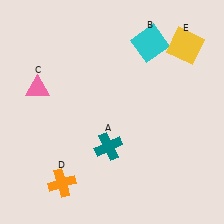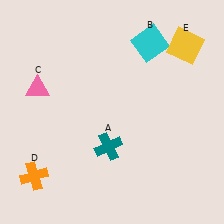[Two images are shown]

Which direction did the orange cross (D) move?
The orange cross (D) moved left.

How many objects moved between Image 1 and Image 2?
1 object moved between the two images.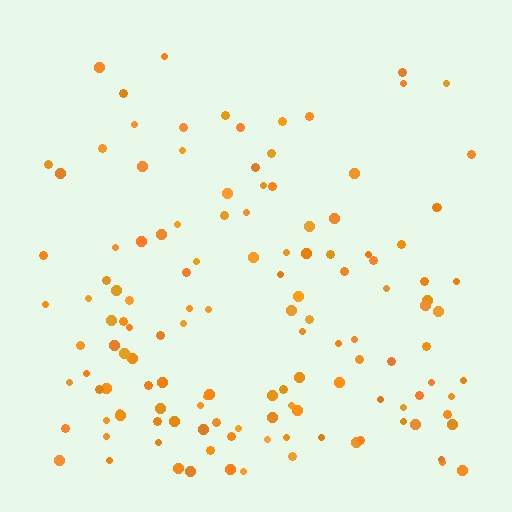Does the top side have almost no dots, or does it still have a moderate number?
Still a moderate number, just noticeably fewer than the bottom.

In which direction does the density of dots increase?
From top to bottom, with the bottom side densest.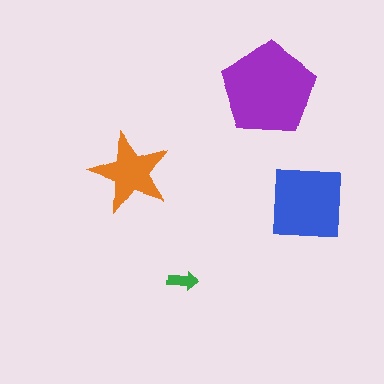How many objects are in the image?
There are 4 objects in the image.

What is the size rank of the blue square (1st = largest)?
2nd.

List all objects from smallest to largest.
The green arrow, the orange star, the blue square, the purple pentagon.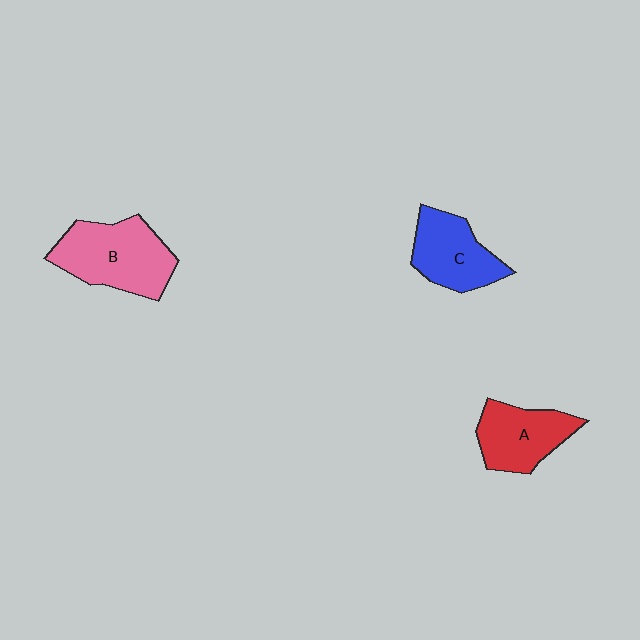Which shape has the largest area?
Shape B (pink).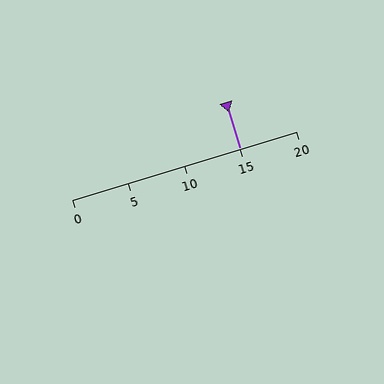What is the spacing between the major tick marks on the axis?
The major ticks are spaced 5 apart.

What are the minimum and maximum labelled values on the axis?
The axis runs from 0 to 20.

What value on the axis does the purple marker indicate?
The marker indicates approximately 15.